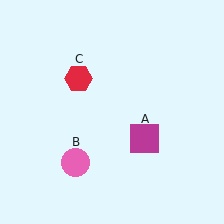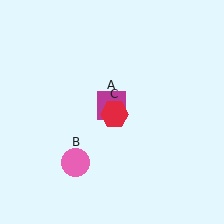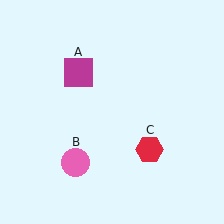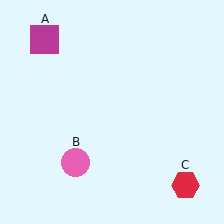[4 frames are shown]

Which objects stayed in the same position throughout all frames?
Pink circle (object B) remained stationary.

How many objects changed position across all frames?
2 objects changed position: magenta square (object A), red hexagon (object C).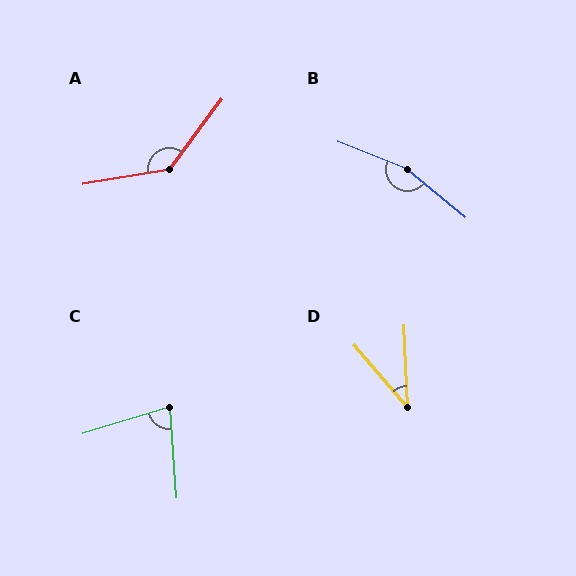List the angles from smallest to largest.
D (38°), C (77°), A (137°), B (162°).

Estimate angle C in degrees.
Approximately 77 degrees.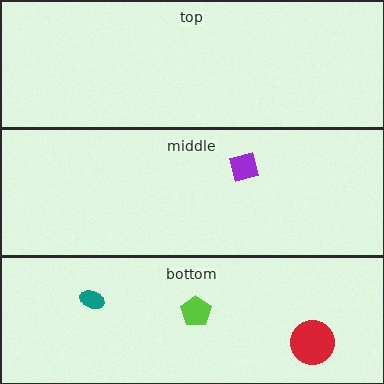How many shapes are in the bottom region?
3.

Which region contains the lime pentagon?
The bottom region.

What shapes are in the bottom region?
The lime pentagon, the red circle, the teal ellipse.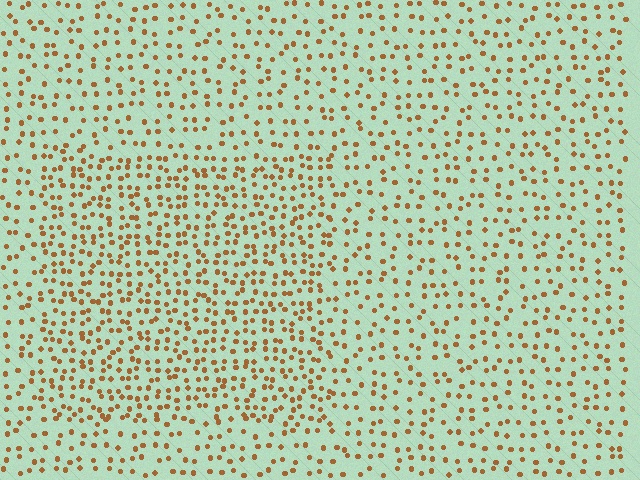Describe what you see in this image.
The image contains small brown elements arranged at two different densities. A rectangle-shaped region is visible where the elements are more densely packed than the surrounding area.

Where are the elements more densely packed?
The elements are more densely packed inside the rectangle boundary.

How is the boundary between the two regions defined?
The boundary is defined by a change in element density (approximately 1.7x ratio). All elements are the same color, size, and shape.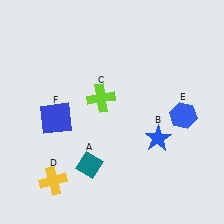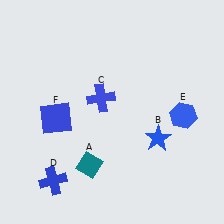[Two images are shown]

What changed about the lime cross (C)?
In Image 1, C is lime. In Image 2, it changed to blue.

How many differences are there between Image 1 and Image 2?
There are 2 differences between the two images.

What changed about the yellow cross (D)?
In Image 1, D is yellow. In Image 2, it changed to blue.